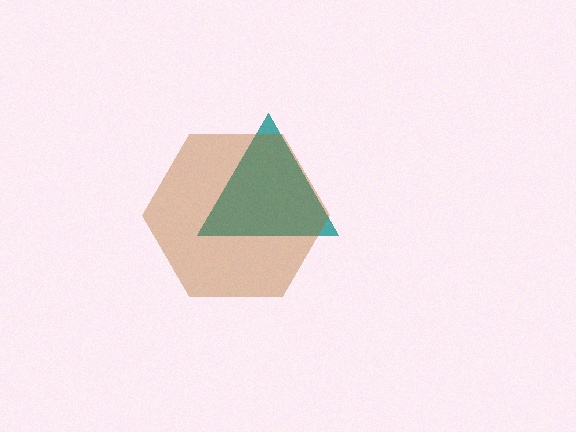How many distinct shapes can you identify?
There are 2 distinct shapes: a teal triangle, a brown hexagon.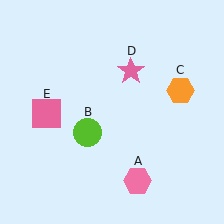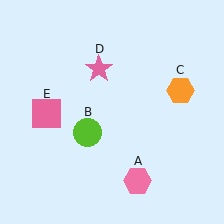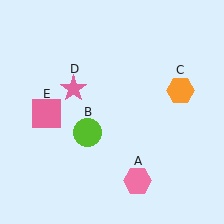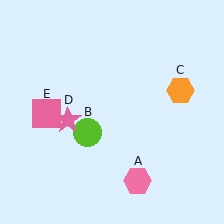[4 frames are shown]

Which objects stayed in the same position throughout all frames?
Pink hexagon (object A) and lime circle (object B) and orange hexagon (object C) and pink square (object E) remained stationary.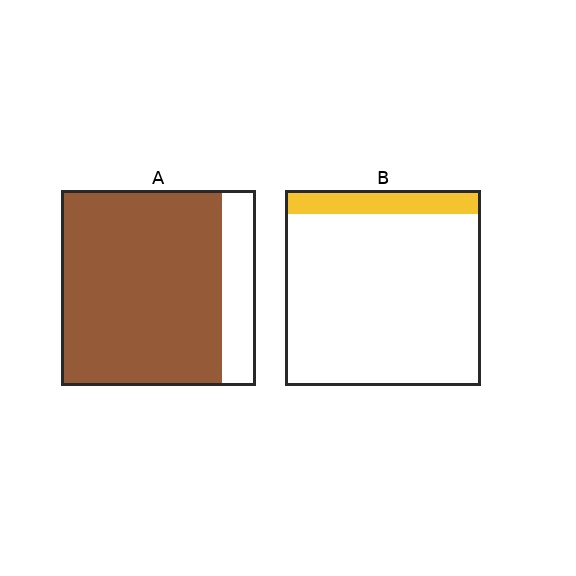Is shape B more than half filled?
No.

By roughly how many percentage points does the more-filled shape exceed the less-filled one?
By roughly 70 percentage points (A over B).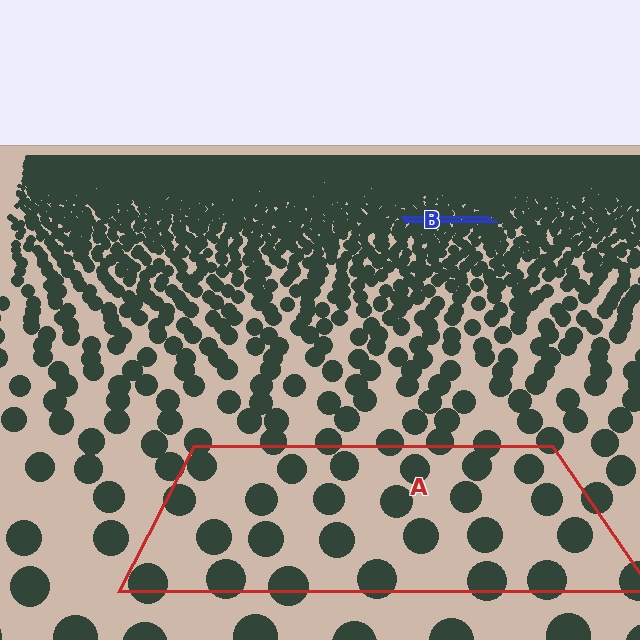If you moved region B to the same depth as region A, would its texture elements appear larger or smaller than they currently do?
They would appear larger. At a closer depth, the same texture elements are projected at a bigger on-screen size.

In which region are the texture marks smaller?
The texture marks are smaller in region B, because it is farther away.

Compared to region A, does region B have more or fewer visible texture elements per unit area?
Region B has more texture elements per unit area — they are packed more densely because it is farther away.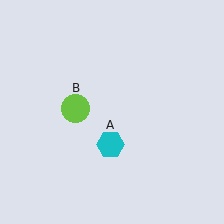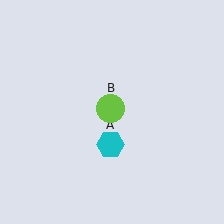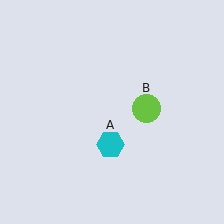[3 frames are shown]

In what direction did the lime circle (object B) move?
The lime circle (object B) moved right.